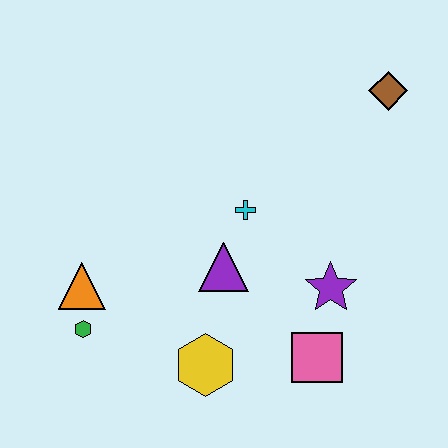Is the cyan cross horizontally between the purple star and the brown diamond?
No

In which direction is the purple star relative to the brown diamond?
The purple star is below the brown diamond.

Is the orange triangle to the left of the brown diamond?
Yes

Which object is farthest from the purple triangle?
The brown diamond is farthest from the purple triangle.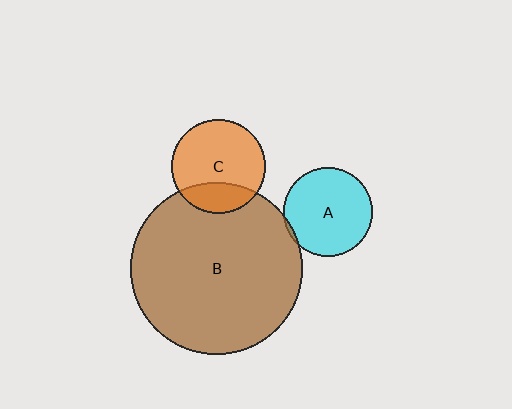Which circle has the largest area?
Circle B (brown).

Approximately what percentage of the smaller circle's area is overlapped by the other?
Approximately 5%.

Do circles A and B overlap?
Yes.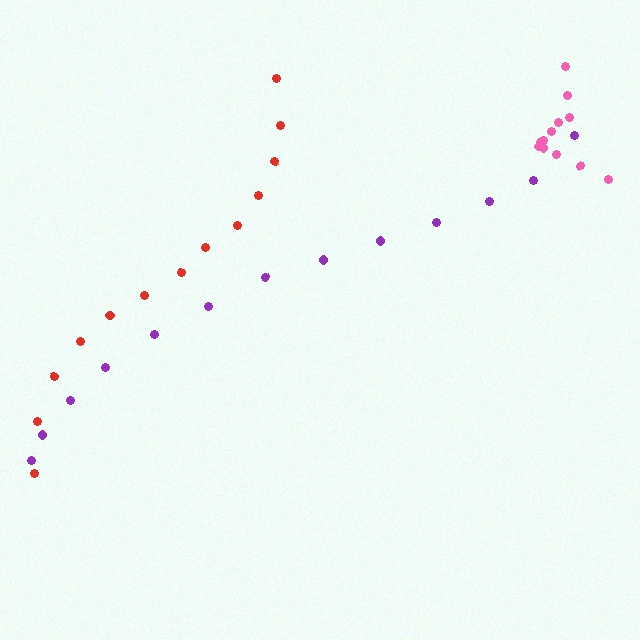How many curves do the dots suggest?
There are 3 distinct paths.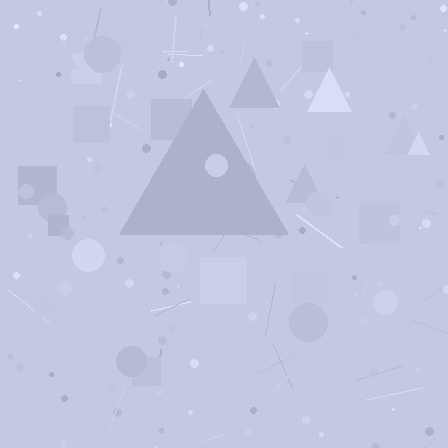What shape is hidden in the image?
A triangle is hidden in the image.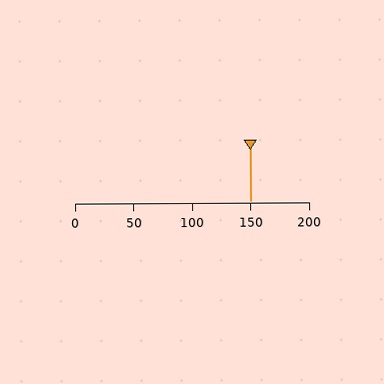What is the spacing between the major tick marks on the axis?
The major ticks are spaced 50 apart.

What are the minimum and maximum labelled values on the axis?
The axis runs from 0 to 200.